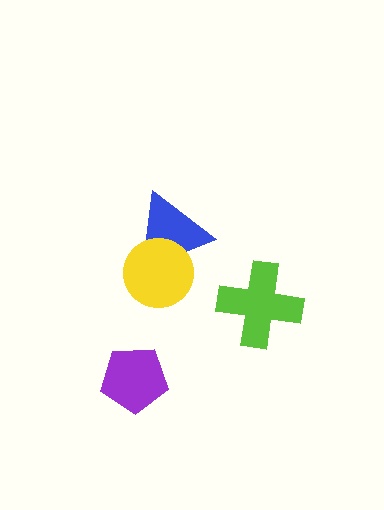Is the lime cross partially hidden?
No, no other shape covers it.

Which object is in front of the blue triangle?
The yellow circle is in front of the blue triangle.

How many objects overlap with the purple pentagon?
0 objects overlap with the purple pentagon.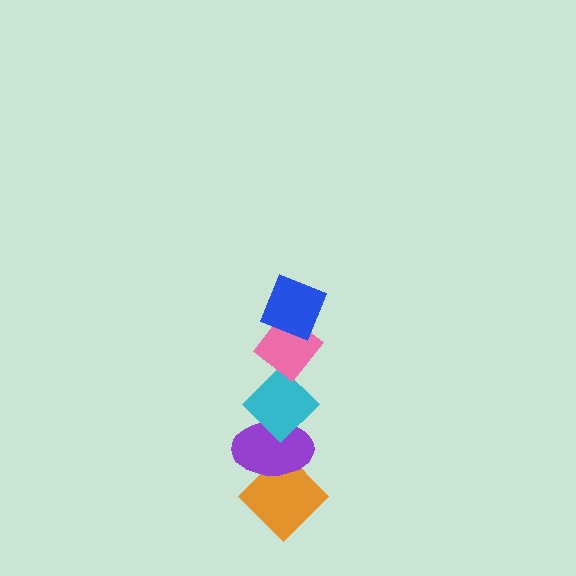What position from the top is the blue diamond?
The blue diamond is 1st from the top.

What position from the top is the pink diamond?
The pink diamond is 2nd from the top.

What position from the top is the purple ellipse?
The purple ellipse is 4th from the top.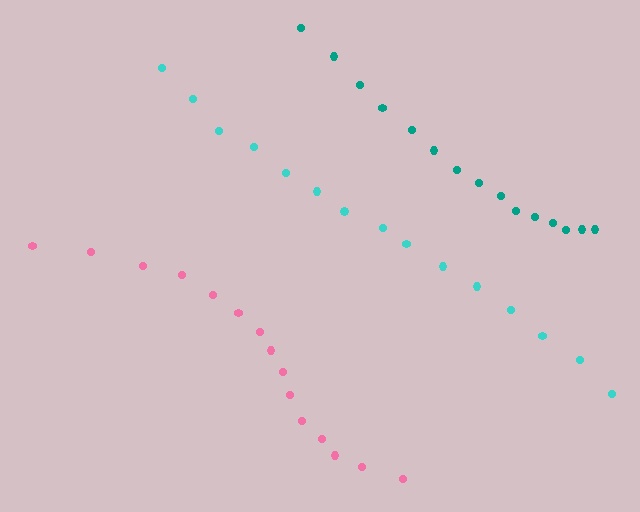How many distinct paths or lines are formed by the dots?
There are 3 distinct paths.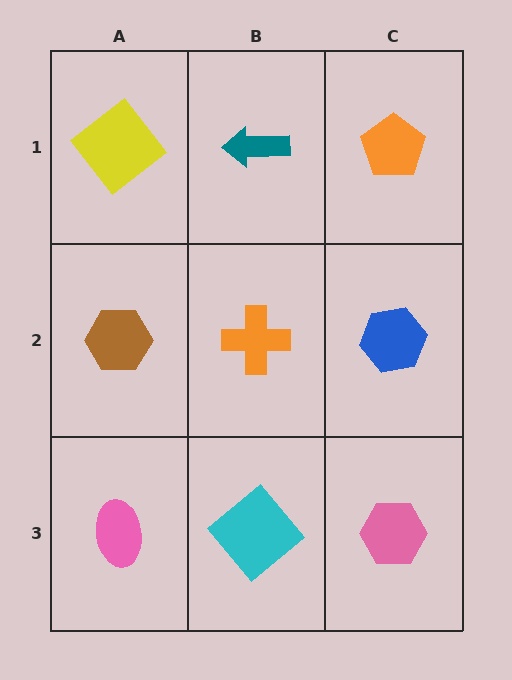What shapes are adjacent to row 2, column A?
A yellow diamond (row 1, column A), a pink ellipse (row 3, column A), an orange cross (row 2, column B).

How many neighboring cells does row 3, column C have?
2.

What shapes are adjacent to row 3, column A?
A brown hexagon (row 2, column A), a cyan diamond (row 3, column B).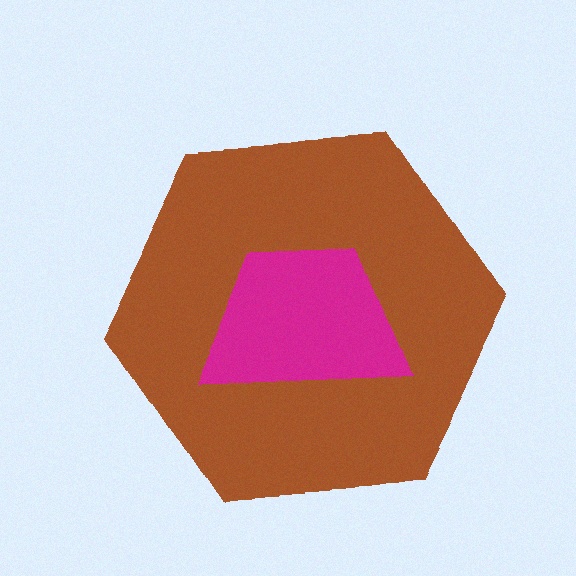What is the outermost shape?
The brown hexagon.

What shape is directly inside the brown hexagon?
The magenta trapezoid.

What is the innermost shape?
The magenta trapezoid.